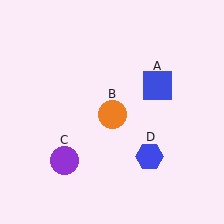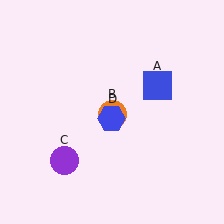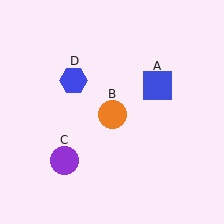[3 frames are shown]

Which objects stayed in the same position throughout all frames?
Blue square (object A) and orange circle (object B) and purple circle (object C) remained stationary.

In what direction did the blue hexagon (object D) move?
The blue hexagon (object D) moved up and to the left.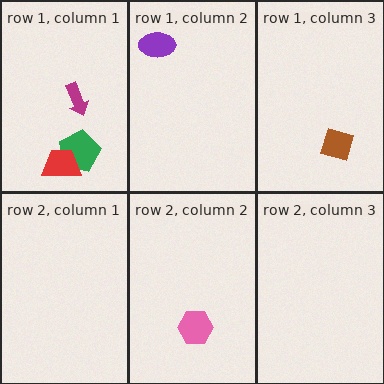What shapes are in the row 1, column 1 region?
The green pentagon, the red trapezoid, the magenta arrow.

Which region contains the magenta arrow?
The row 1, column 1 region.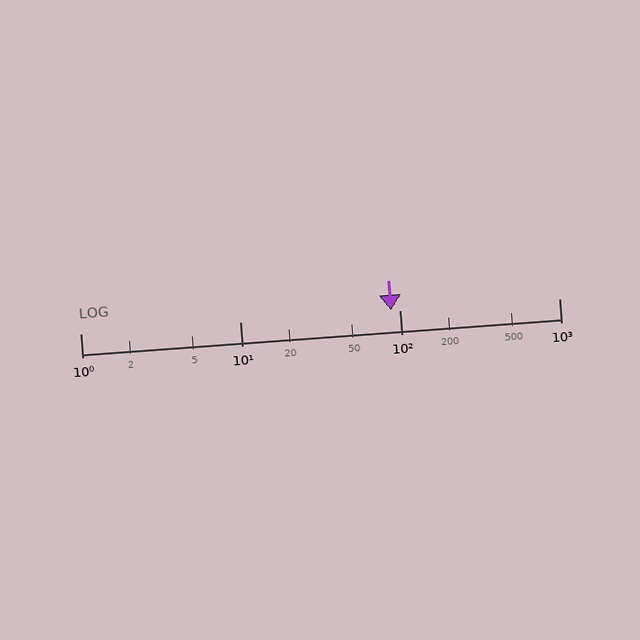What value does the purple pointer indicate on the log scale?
The pointer indicates approximately 88.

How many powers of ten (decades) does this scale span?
The scale spans 3 decades, from 1 to 1000.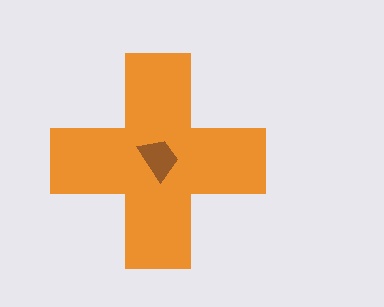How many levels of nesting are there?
2.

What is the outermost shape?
The orange cross.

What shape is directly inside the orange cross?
The brown trapezoid.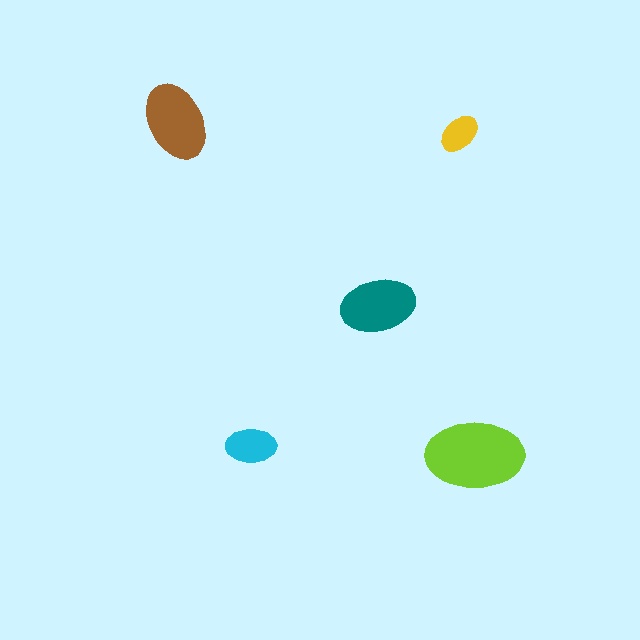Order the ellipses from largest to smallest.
the lime one, the brown one, the teal one, the cyan one, the yellow one.